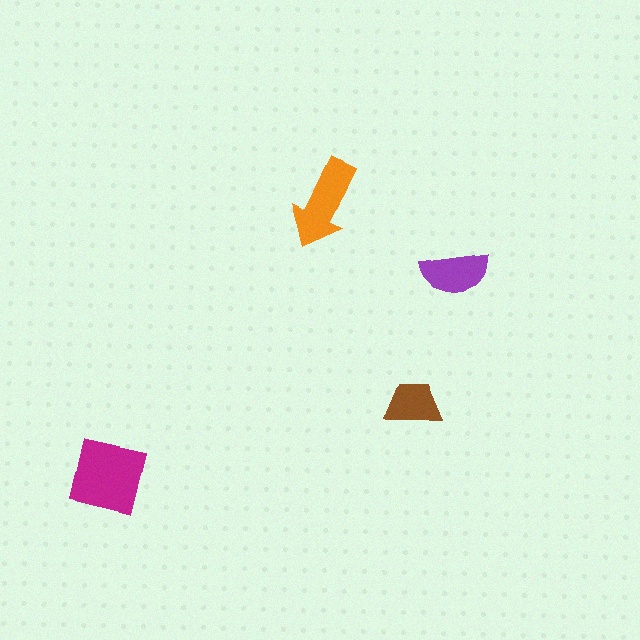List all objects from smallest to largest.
The brown trapezoid, the purple semicircle, the orange arrow, the magenta square.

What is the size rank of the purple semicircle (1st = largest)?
3rd.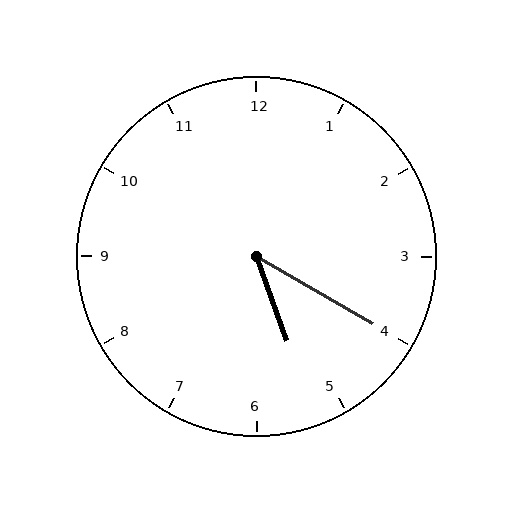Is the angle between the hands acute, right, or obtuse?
It is acute.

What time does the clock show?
5:20.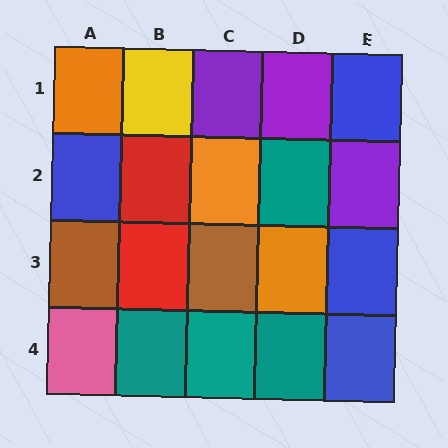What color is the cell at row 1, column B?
Yellow.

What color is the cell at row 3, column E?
Blue.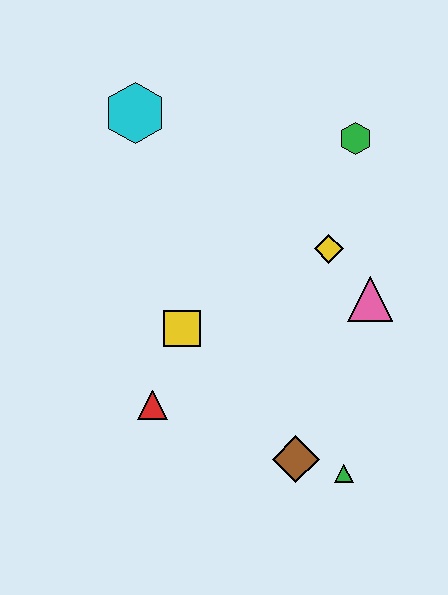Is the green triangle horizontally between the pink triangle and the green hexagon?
No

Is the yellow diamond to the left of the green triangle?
Yes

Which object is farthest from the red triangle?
The green hexagon is farthest from the red triangle.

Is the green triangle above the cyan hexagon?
No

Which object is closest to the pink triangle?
The yellow diamond is closest to the pink triangle.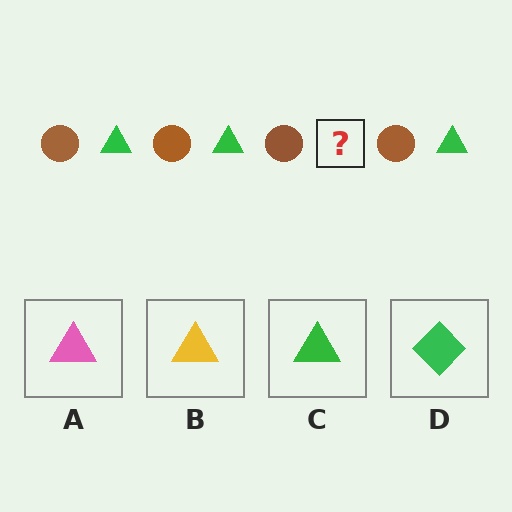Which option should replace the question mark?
Option C.